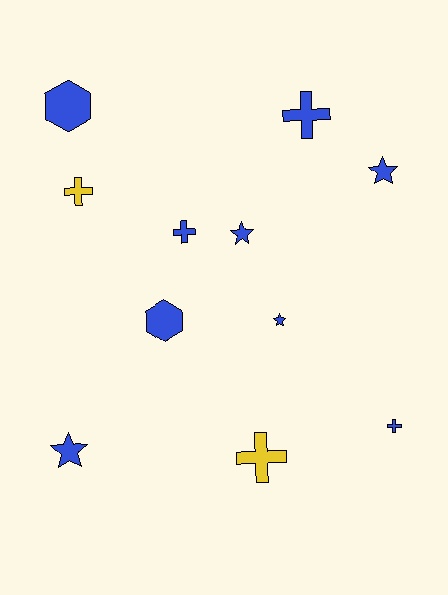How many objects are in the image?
There are 11 objects.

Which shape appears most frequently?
Cross, with 5 objects.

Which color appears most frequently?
Blue, with 9 objects.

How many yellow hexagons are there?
There are no yellow hexagons.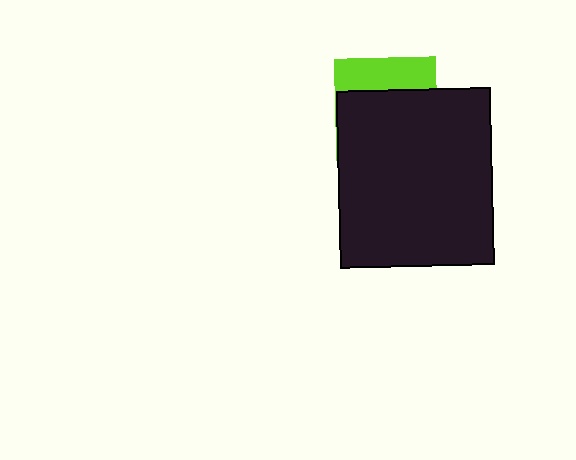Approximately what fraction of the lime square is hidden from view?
Roughly 67% of the lime square is hidden behind the black rectangle.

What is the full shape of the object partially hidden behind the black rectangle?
The partially hidden object is a lime square.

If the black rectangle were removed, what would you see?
You would see the complete lime square.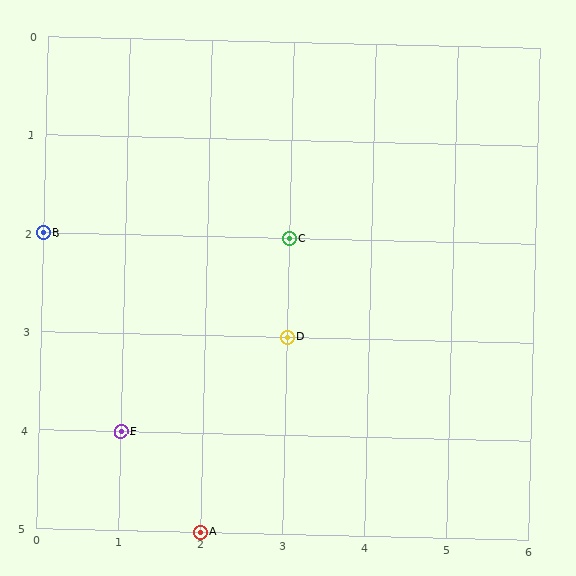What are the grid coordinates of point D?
Point D is at grid coordinates (3, 3).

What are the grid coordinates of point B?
Point B is at grid coordinates (0, 2).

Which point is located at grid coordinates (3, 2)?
Point C is at (3, 2).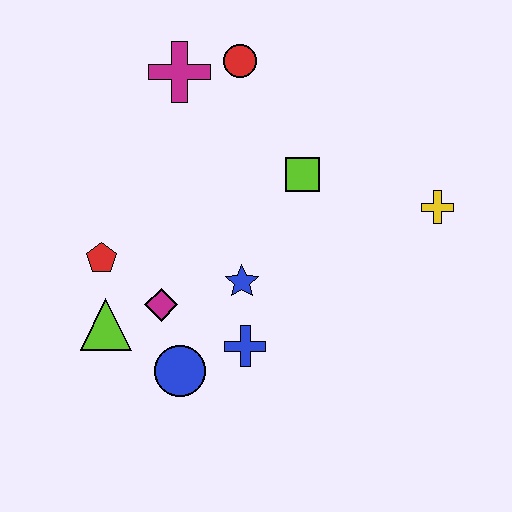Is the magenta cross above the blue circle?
Yes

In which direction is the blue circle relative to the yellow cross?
The blue circle is to the left of the yellow cross.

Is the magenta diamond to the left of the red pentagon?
No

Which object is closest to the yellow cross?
The lime square is closest to the yellow cross.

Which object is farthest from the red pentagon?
The yellow cross is farthest from the red pentagon.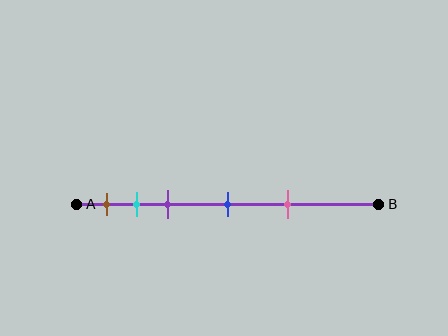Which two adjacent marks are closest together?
The cyan and purple marks are the closest adjacent pair.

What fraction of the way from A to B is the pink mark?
The pink mark is approximately 70% (0.7) of the way from A to B.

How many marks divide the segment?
There are 5 marks dividing the segment.